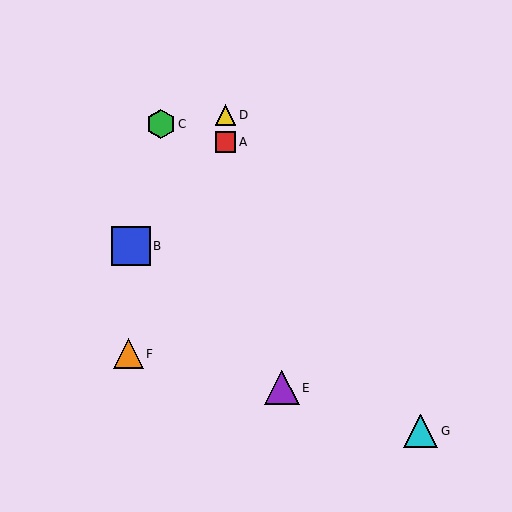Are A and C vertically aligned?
No, A is at x≈226 and C is at x≈161.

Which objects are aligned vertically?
Objects A, D are aligned vertically.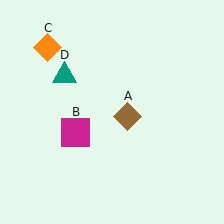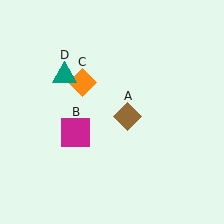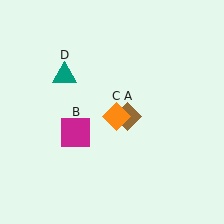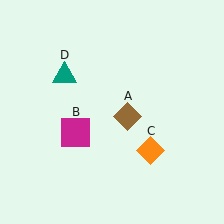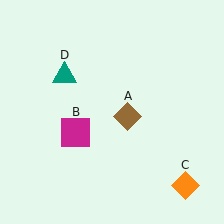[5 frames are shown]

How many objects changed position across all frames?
1 object changed position: orange diamond (object C).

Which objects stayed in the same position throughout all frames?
Brown diamond (object A) and magenta square (object B) and teal triangle (object D) remained stationary.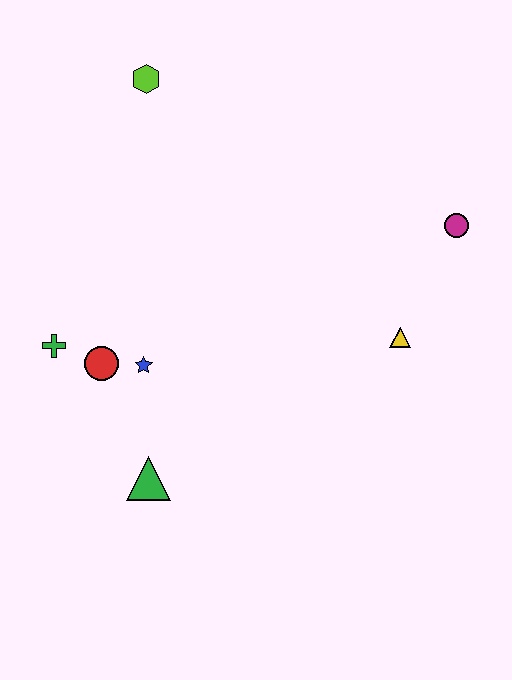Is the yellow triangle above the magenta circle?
No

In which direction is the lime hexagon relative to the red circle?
The lime hexagon is above the red circle.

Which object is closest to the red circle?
The blue star is closest to the red circle.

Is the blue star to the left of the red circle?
No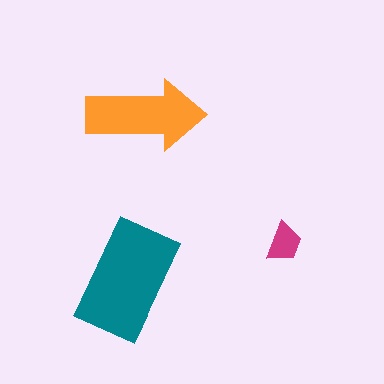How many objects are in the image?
There are 3 objects in the image.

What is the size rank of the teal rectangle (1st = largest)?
1st.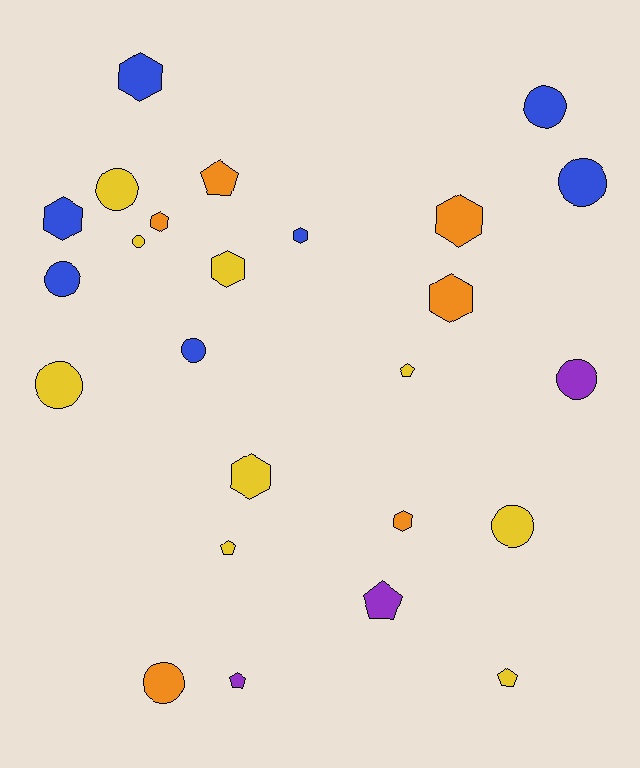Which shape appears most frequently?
Circle, with 10 objects.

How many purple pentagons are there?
There are 2 purple pentagons.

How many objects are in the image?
There are 25 objects.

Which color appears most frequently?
Yellow, with 9 objects.